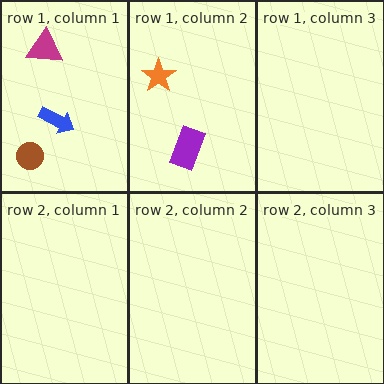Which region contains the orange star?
The row 1, column 2 region.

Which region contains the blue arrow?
The row 1, column 1 region.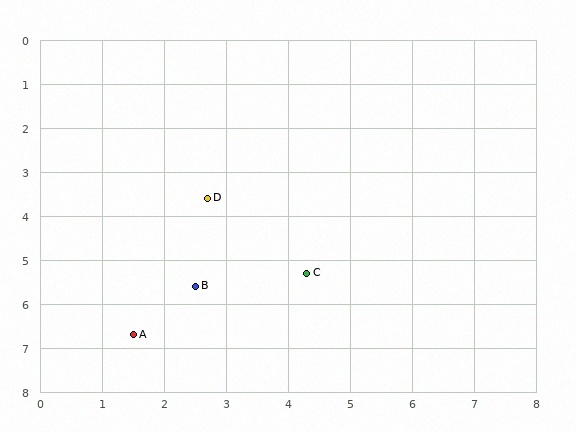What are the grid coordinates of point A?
Point A is at approximately (1.5, 6.7).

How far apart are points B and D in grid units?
Points B and D are about 2.0 grid units apart.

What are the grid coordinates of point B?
Point B is at approximately (2.5, 5.6).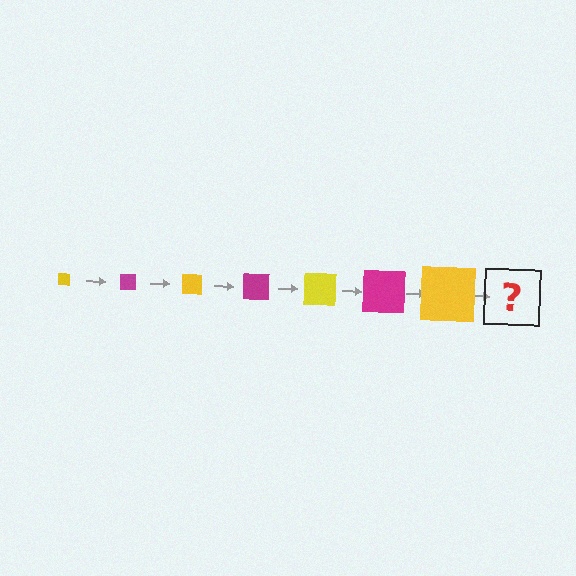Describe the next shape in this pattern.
It should be a magenta square, larger than the previous one.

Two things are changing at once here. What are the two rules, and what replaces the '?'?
The two rules are that the square grows larger each step and the color cycles through yellow and magenta. The '?' should be a magenta square, larger than the previous one.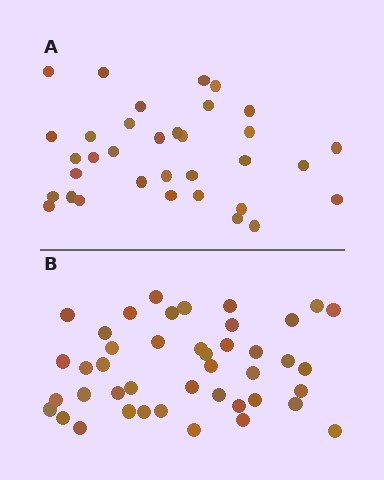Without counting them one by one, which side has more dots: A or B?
Region B (the bottom region) has more dots.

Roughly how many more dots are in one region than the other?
Region B has roughly 8 or so more dots than region A.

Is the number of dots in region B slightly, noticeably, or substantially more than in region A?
Region B has noticeably more, but not dramatically so. The ratio is roughly 1.3 to 1.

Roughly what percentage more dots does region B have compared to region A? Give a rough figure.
About 25% more.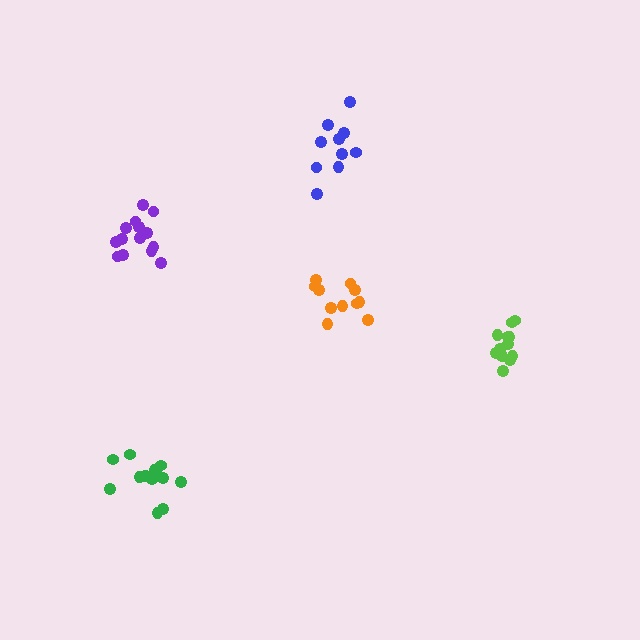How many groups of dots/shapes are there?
There are 5 groups.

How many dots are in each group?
Group 1: 12 dots, Group 2: 13 dots, Group 3: 11 dots, Group 4: 10 dots, Group 5: 14 dots (60 total).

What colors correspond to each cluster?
The clusters are colored: lime, green, orange, blue, purple.